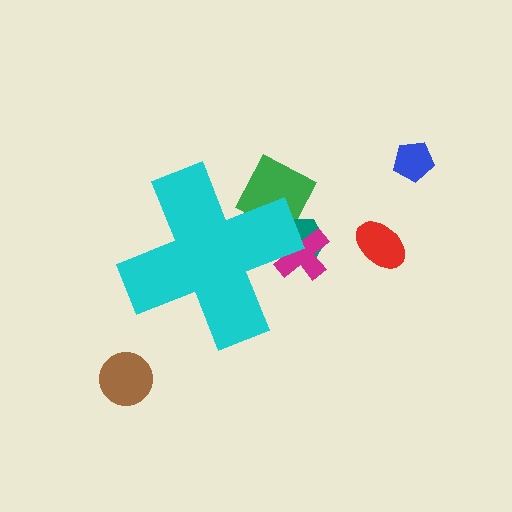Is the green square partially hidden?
Yes, the green square is partially hidden behind the cyan cross.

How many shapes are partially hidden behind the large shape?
3 shapes are partially hidden.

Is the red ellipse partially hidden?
No, the red ellipse is fully visible.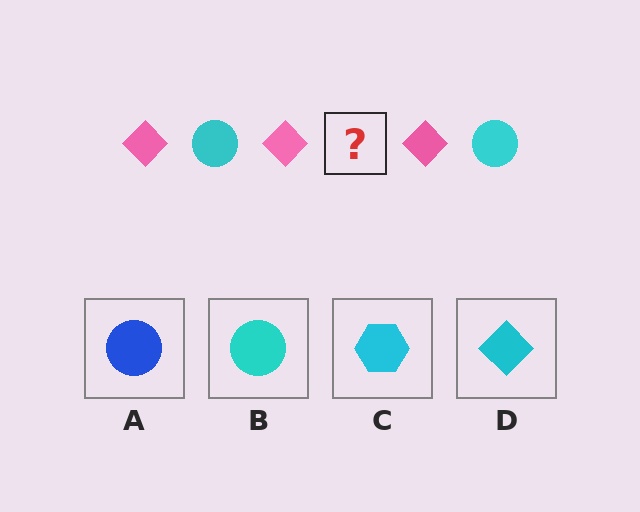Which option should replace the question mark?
Option B.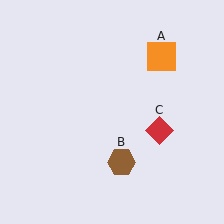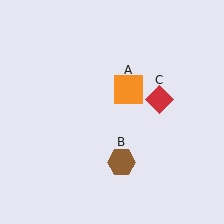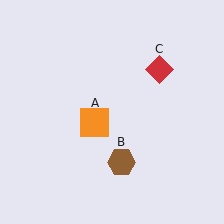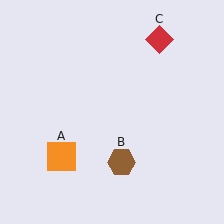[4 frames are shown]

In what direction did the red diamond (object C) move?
The red diamond (object C) moved up.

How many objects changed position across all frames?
2 objects changed position: orange square (object A), red diamond (object C).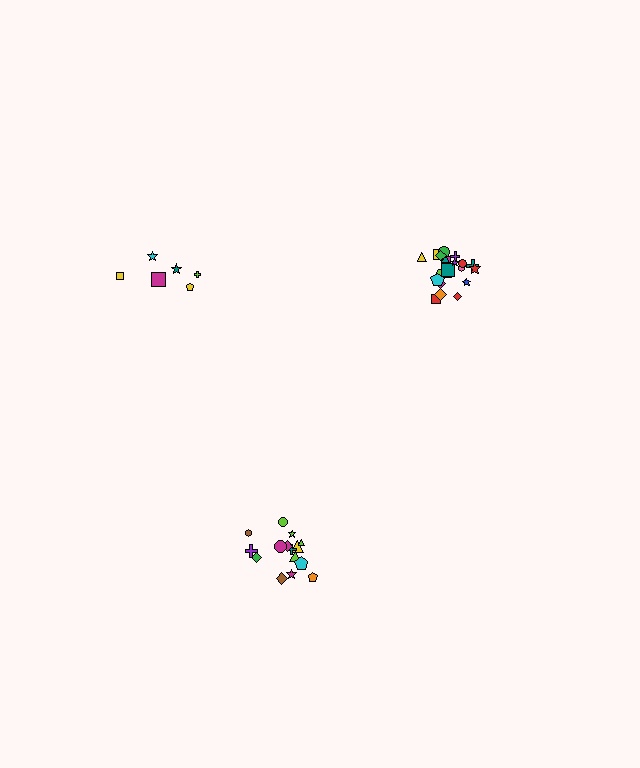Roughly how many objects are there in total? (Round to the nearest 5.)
Roughly 45 objects in total.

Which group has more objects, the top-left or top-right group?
The top-right group.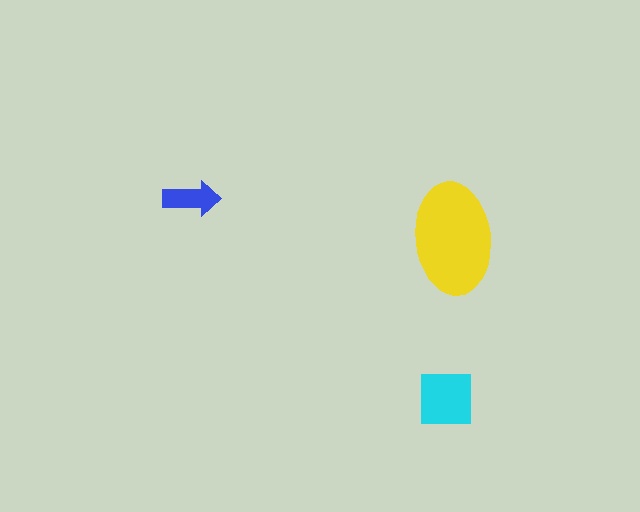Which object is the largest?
The yellow ellipse.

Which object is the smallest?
The blue arrow.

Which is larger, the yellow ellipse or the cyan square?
The yellow ellipse.